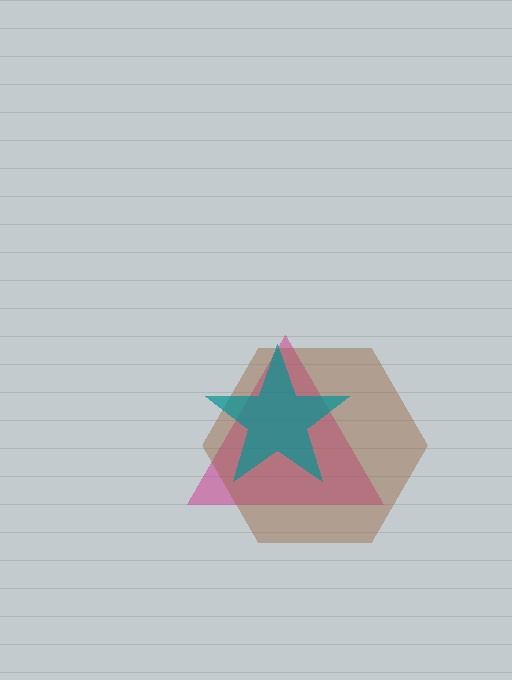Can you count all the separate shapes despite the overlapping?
Yes, there are 3 separate shapes.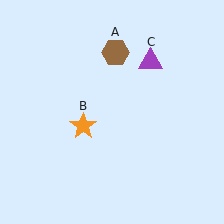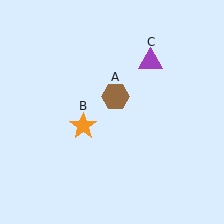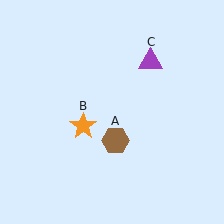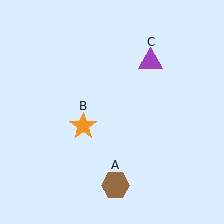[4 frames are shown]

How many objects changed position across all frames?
1 object changed position: brown hexagon (object A).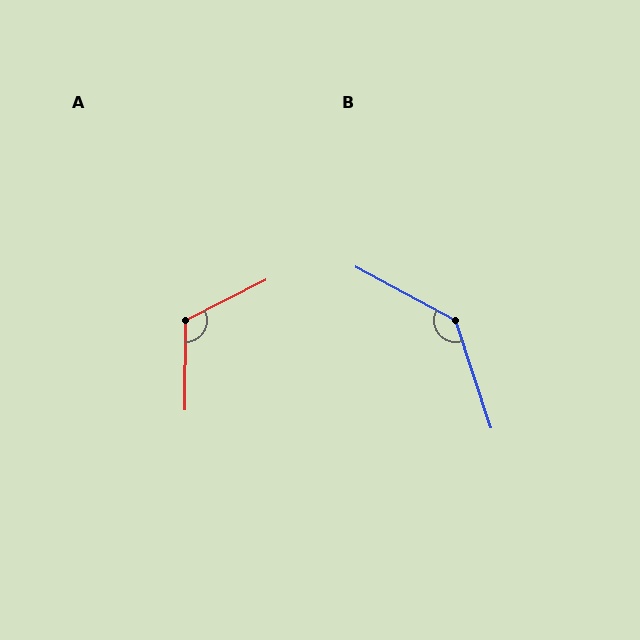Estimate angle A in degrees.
Approximately 117 degrees.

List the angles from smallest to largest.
A (117°), B (137°).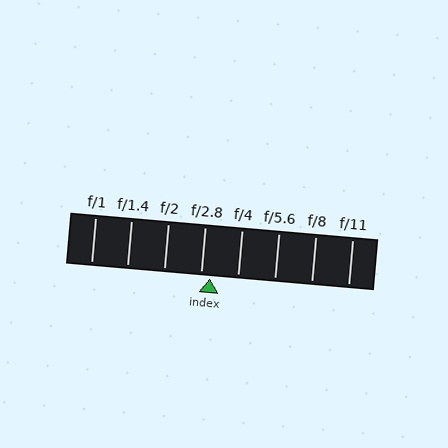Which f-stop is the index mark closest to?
The index mark is closest to f/2.8.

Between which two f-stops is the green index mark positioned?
The index mark is between f/2.8 and f/4.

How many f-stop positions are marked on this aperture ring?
There are 8 f-stop positions marked.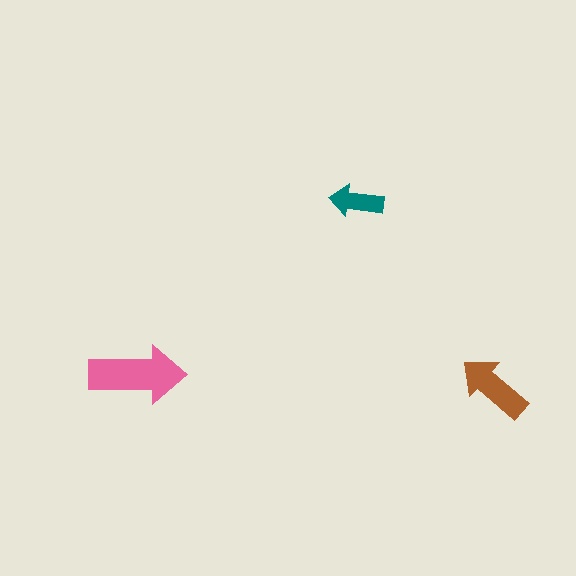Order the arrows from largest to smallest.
the pink one, the brown one, the teal one.